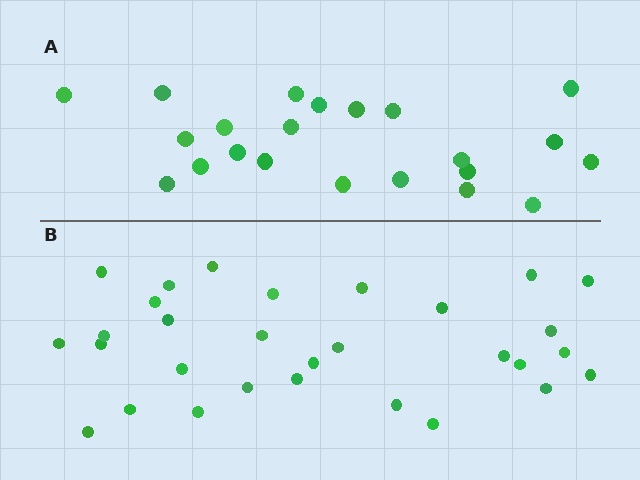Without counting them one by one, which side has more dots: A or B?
Region B (the bottom region) has more dots.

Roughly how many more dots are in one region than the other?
Region B has roughly 8 or so more dots than region A.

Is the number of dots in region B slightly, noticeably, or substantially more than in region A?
Region B has noticeably more, but not dramatically so. The ratio is roughly 1.4 to 1.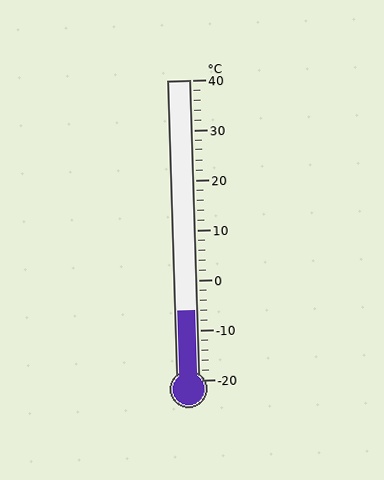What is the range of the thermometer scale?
The thermometer scale ranges from -20°C to 40°C.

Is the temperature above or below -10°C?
The temperature is above -10°C.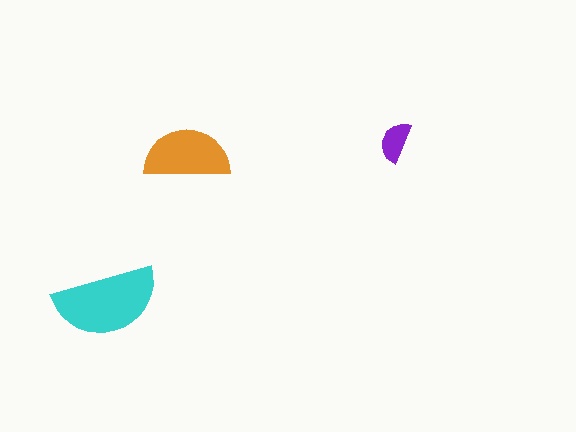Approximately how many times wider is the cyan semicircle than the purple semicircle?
About 2.5 times wider.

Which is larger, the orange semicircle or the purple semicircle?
The orange one.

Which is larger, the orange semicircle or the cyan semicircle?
The cyan one.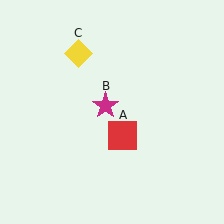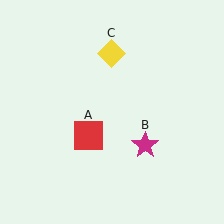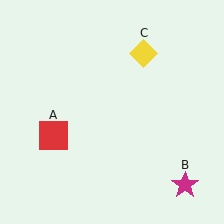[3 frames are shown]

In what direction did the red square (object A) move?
The red square (object A) moved left.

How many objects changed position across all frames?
3 objects changed position: red square (object A), magenta star (object B), yellow diamond (object C).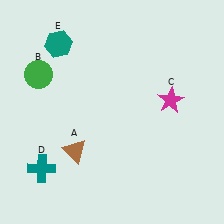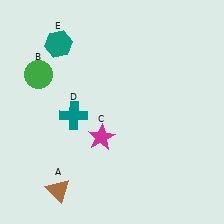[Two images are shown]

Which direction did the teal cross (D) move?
The teal cross (D) moved up.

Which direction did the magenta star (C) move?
The magenta star (C) moved left.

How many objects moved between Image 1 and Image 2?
3 objects moved between the two images.